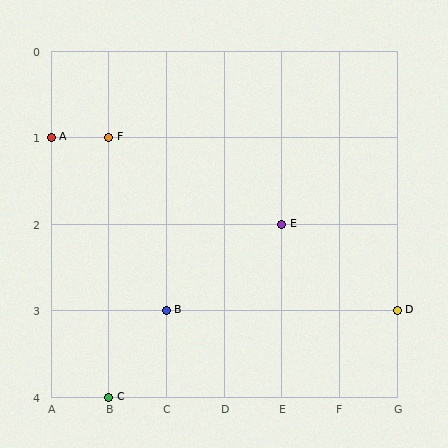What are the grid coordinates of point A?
Point A is at grid coordinates (A, 1).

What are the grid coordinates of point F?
Point F is at grid coordinates (B, 1).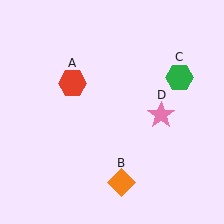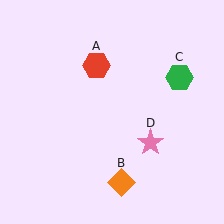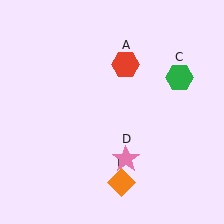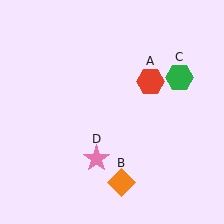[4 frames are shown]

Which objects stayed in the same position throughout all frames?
Orange diamond (object B) and green hexagon (object C) remained stationary.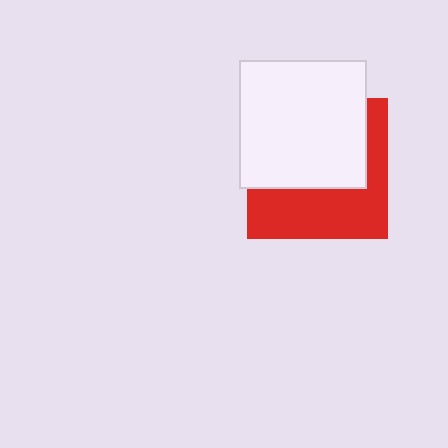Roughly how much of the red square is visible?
A small part of it is visible (roughly 44%).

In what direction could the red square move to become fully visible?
The red square could move down. That would shift it out from behind the white square entirely.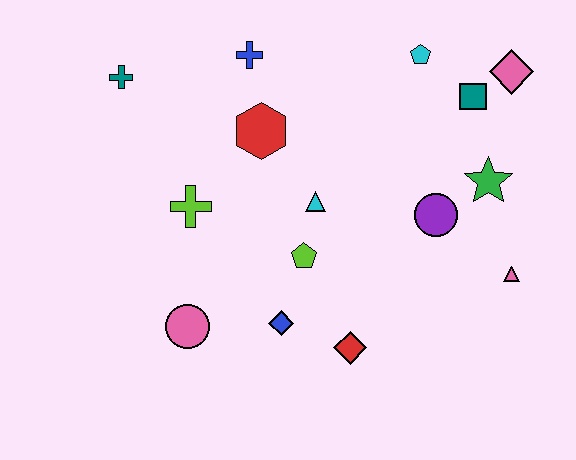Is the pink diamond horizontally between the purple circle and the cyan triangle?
No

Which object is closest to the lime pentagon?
The cyan triangle is closest to the lime pentagon.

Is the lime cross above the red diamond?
Yes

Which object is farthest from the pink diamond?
The pink circle is farthest from the pink diamond.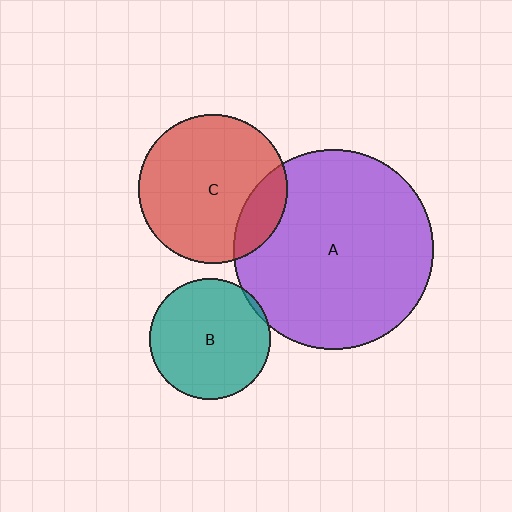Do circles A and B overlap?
Yes.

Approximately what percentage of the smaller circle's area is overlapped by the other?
Approximately 5%.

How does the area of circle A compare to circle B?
Approximately 2.7 times.